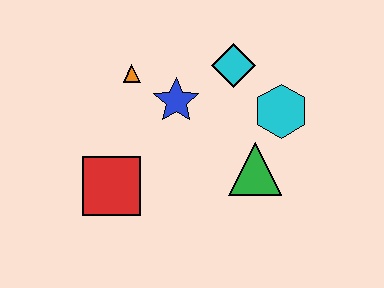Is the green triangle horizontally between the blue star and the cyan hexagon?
Yes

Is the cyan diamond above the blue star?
Yes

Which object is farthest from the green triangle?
The orange triangle is farthest from the green triangle.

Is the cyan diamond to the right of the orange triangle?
Yes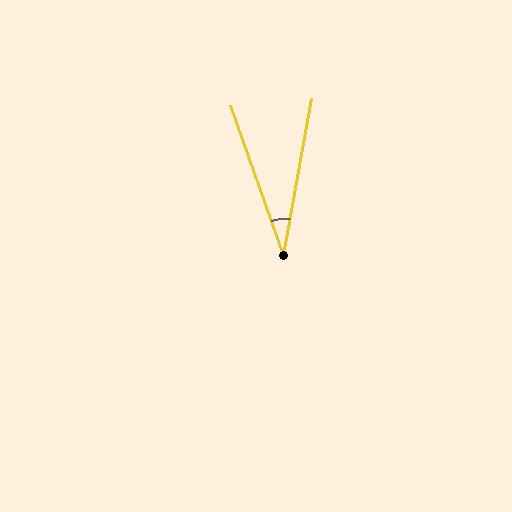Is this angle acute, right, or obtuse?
It is acute.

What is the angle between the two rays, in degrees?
Approximately 29 degrees.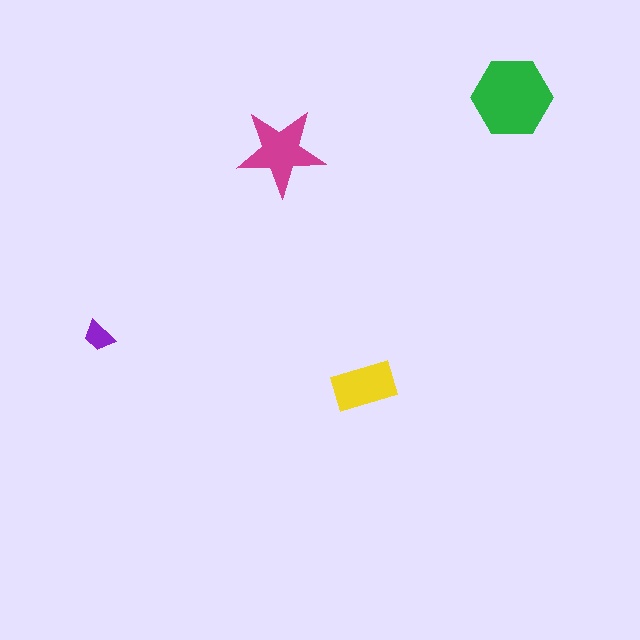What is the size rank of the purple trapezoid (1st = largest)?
4th.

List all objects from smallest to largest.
The purple trapezoid, the yellow rectangle, the magenta star, the green hexagon.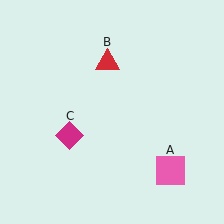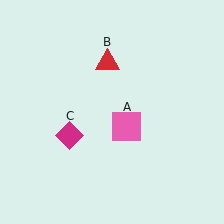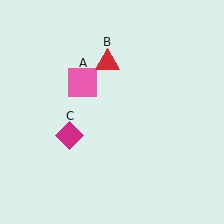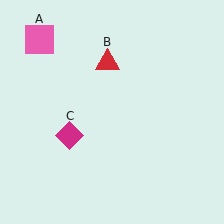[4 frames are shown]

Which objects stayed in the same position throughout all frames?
Red triangle (object B) and magenta diamond (object C) remained stationary.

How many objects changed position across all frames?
1 object changed position: pink square (object A).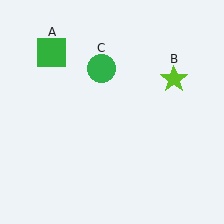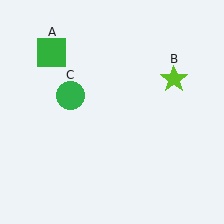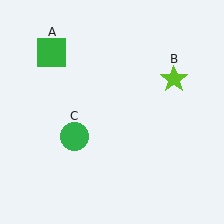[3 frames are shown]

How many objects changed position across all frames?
1 object changed position: green circle (object C).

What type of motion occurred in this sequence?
The green circle (object C) rotated counterclockwise around the center of the scene.